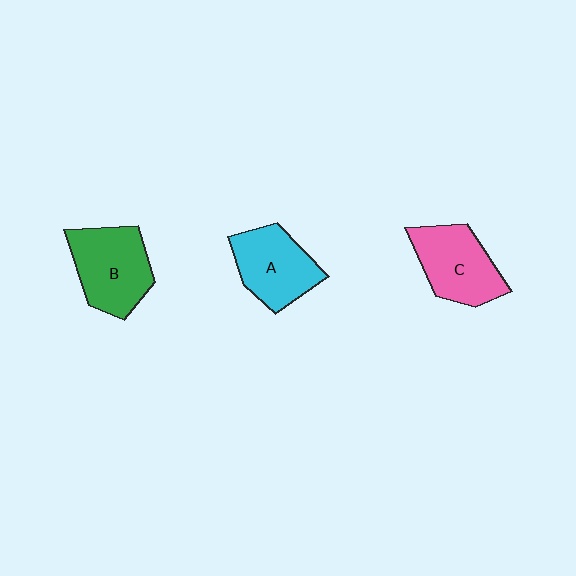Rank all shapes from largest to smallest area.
From largest to smallest: B (green), C (pink), A (cyan).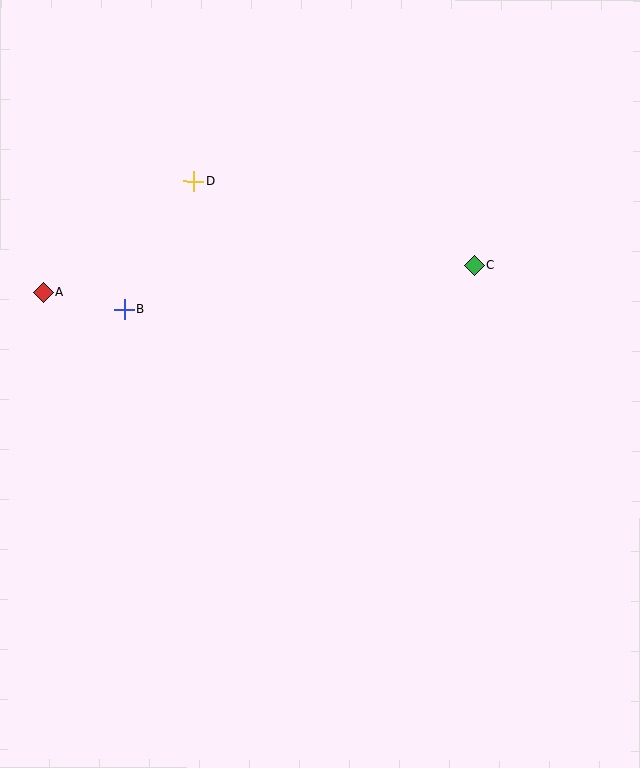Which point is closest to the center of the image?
Point C at (475, 265) is closest to the center.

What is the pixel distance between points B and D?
The distance between B and D is 146 pixels.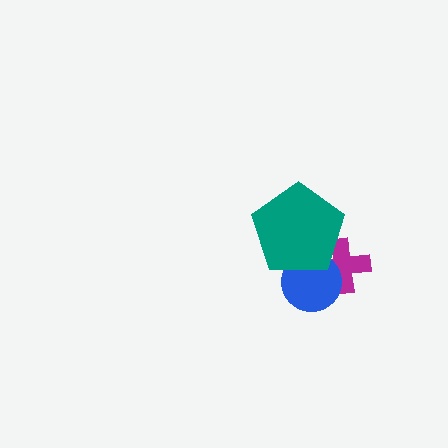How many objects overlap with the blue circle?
2 objects overlap with the blue circle.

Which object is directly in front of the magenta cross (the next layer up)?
The blue circle is directly in front of the magenta cross.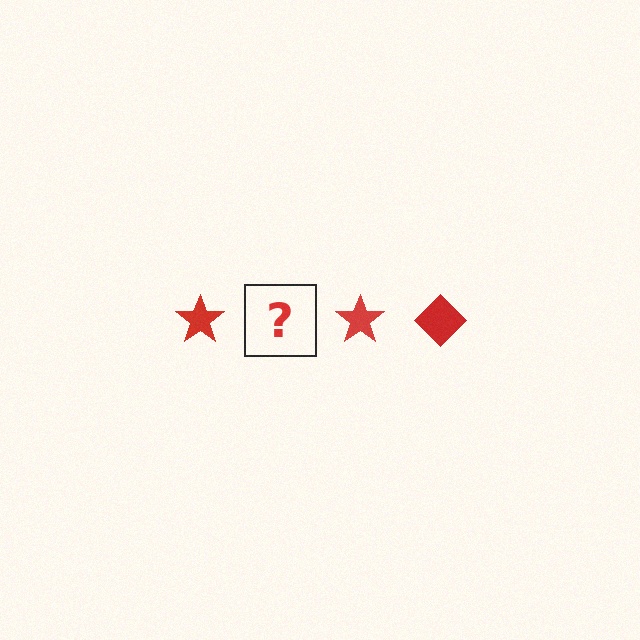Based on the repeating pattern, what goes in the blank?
The blank should be a red diamond.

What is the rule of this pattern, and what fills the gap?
The rule is that the pattern cycles through star, diamond shapes in red. The gap should be filled with a red diamond.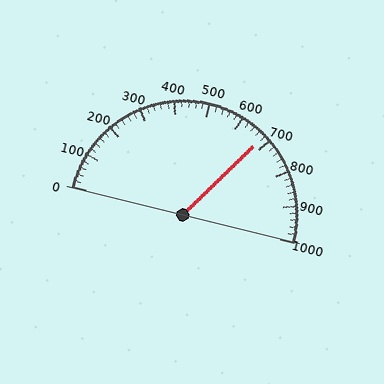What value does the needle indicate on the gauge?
The needle indicates approximately 680.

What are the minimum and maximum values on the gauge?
The gauge ranges from 0 to 1000.